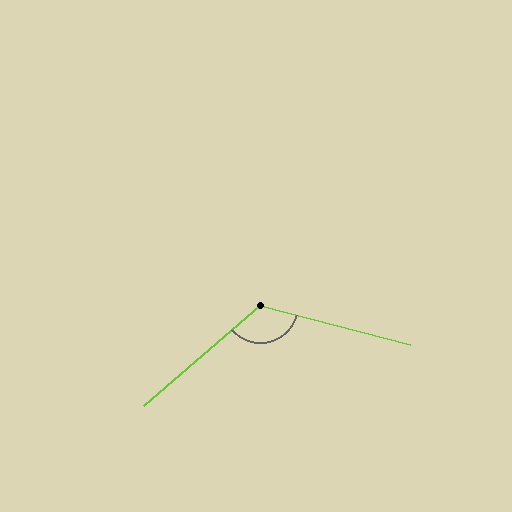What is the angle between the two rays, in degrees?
Approximately 125 degrees.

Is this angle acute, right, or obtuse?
It is obtuse.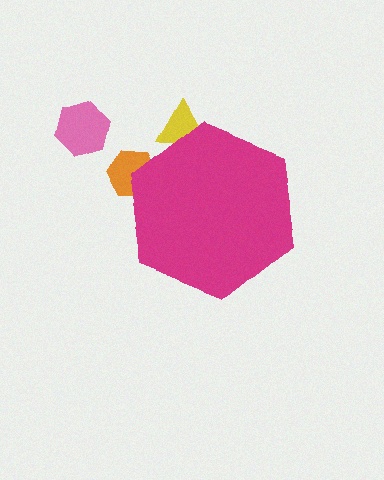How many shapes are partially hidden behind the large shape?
2 shapes are partially hidden.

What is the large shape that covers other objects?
A magenta hexagon.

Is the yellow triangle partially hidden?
Yes, the yellow triangle is partially hidden behind the magenta hexagon.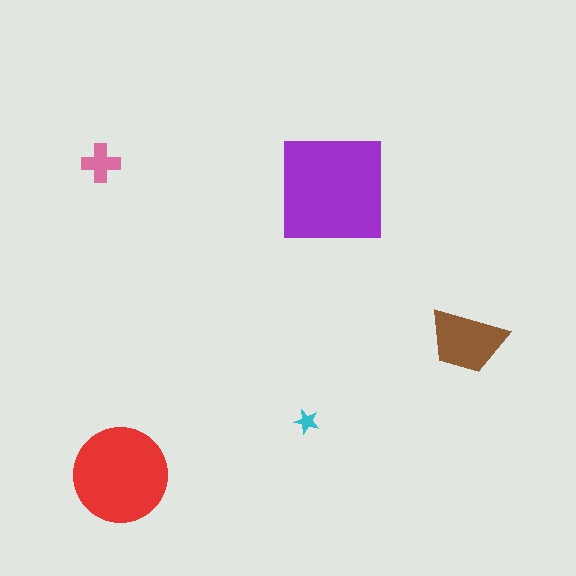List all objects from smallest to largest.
The cyan star, the pink cross, the brown trapezoid, the red circle, the purple square.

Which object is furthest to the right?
The brown trapezoid is rightmost.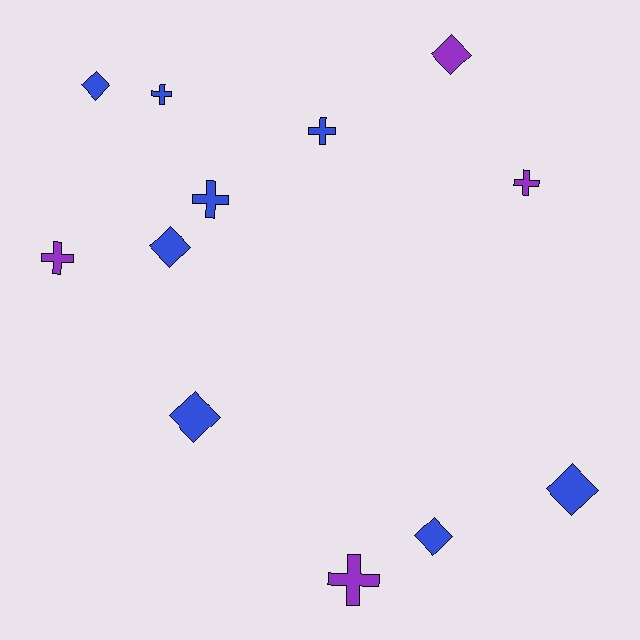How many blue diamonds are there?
There are 5 blue diamonds.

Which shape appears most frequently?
Cross, with 6 objects.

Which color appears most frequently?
Blue, with 8 objects.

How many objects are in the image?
There are 12 objects.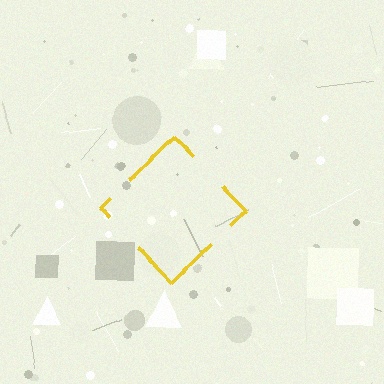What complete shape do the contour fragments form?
The contour fragments form a diamond.